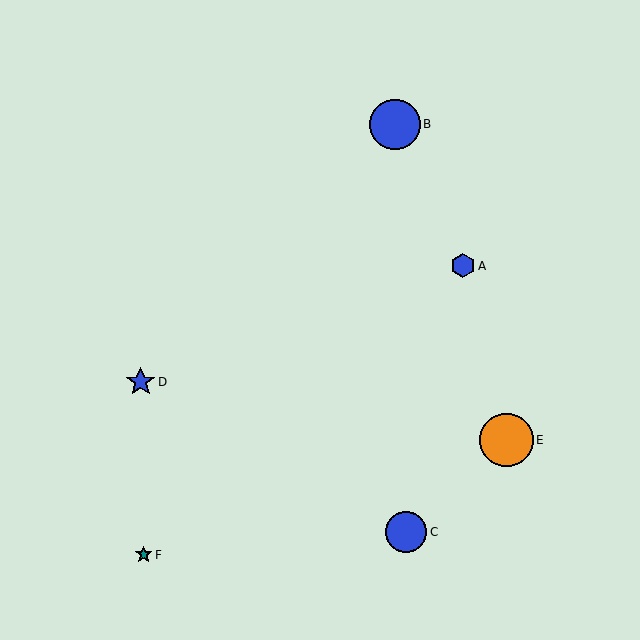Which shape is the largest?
The orange circle (labeled E) is the largest.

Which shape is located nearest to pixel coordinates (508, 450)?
The orange circle (labeled E) at (507, 440) is nearest to that location.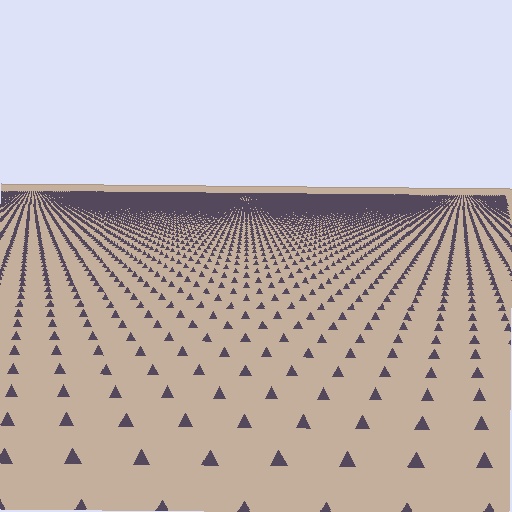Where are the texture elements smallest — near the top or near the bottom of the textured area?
Near the top.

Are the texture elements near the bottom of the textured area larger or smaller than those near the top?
Larger. Near the bottom, elements are closer to the viewer and appear at a bigger on-screen size.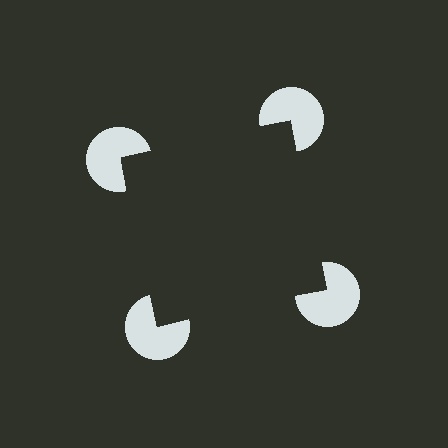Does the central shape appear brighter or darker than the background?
It typically appears slightly darker than the background, even though no actual brightness change is drawn.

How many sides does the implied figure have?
4 sides.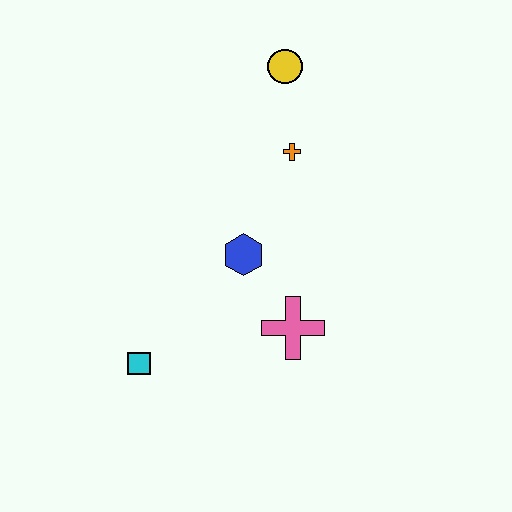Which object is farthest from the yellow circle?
The cyan square is farthest from the yellow circle.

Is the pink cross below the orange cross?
Yes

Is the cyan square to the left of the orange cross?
Yes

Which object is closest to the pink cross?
The blue hexagon is closest to the pink cross.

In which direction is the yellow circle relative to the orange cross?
The yellow circle is above the orange cross.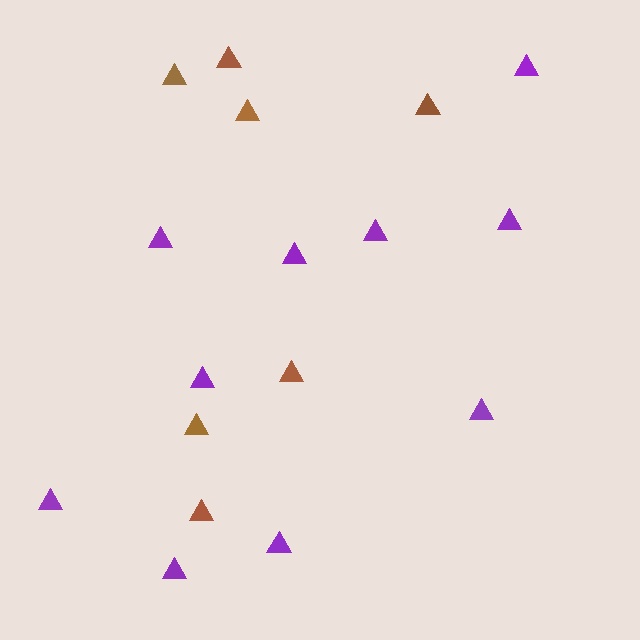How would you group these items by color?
There are 2 groups: one group of brown triangles (7) and one group of purple triangles (10).